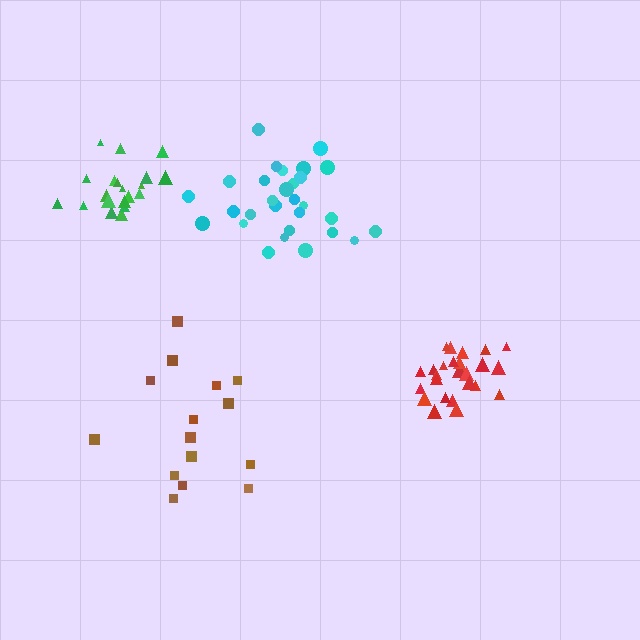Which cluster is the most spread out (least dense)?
Brown.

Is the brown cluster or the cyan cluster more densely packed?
Cyan.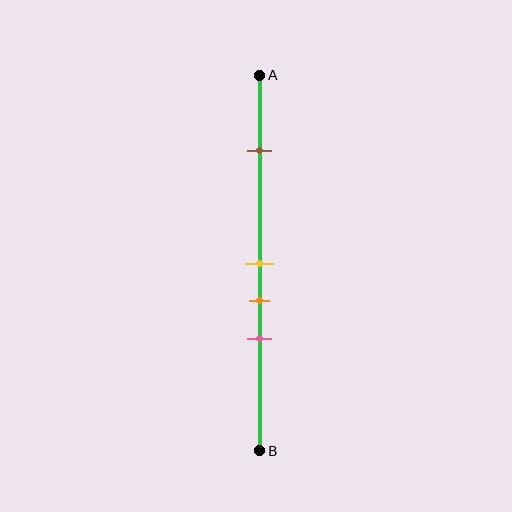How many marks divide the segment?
There are 4 marks dividing the segment.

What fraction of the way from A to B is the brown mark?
The brown mark is approximately 20% (0.2) of the way from A to B.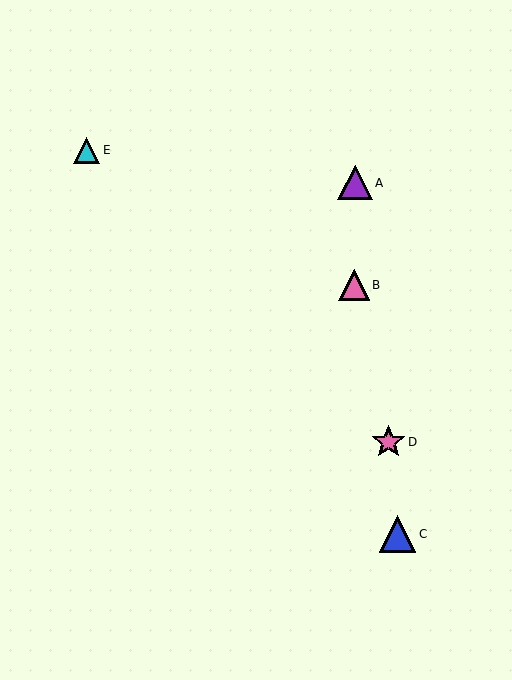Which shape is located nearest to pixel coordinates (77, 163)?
The cyan triangle (labeled E) at (86, 150) is nearest to that location.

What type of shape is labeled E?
Shape E is a cyan triangle.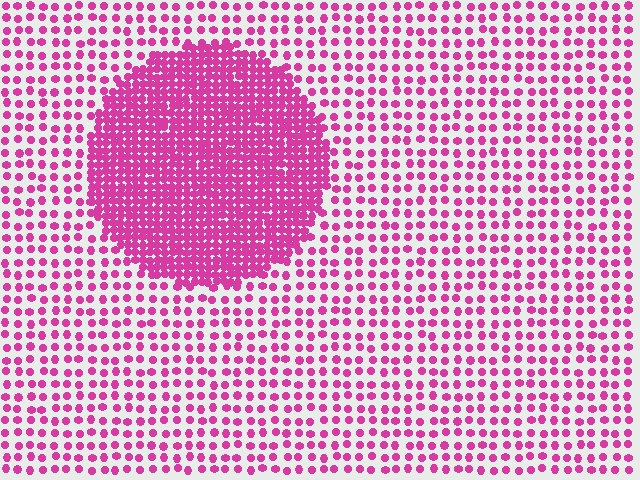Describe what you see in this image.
The image contains small magenta elements arranged at two different densities. A circle-shaped region is visible where the elements are more densely packed than the surrounding area.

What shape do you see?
I see a circle.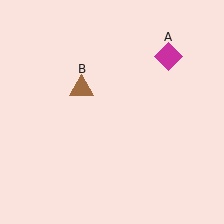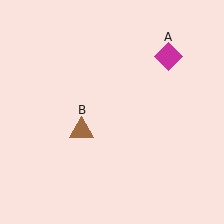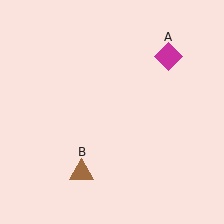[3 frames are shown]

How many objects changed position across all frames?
1 object changed position: brown triangle (object B).